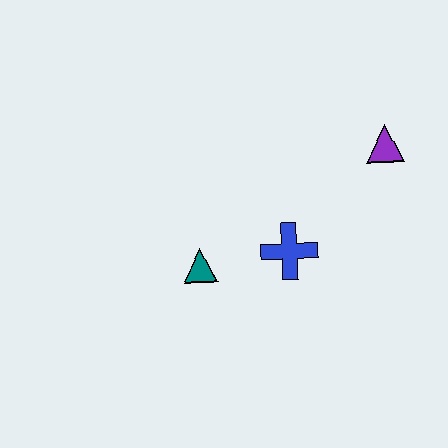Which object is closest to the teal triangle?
The blue cross is closest to the teal triangle.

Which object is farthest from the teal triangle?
The purple triangle is farthest from the teal triangle.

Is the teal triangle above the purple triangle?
No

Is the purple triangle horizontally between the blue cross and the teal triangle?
No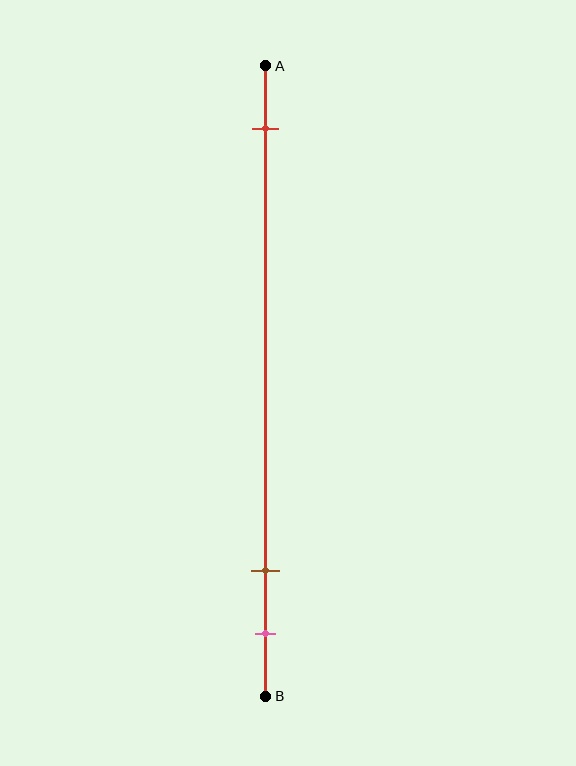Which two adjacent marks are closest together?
The brown and pink marks are the closest adjacent pair.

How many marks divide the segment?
There are 3 marks dividing the segment.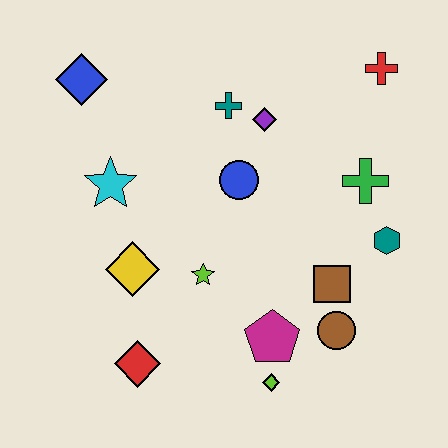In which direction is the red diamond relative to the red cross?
The red diamond is below the red cross.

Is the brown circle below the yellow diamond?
Yes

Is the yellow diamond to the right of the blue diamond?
Yes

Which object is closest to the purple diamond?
The teal cross is closest to the purple diamond.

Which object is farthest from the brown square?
The blue diamond is farthest from the brown square.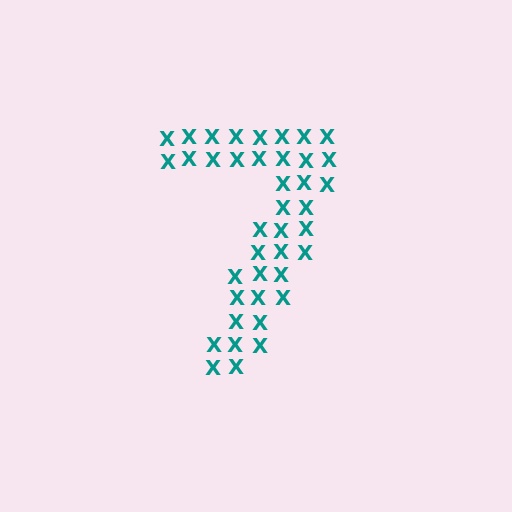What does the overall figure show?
The overall figure shows the digit 7.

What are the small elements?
The small elements are letter X's.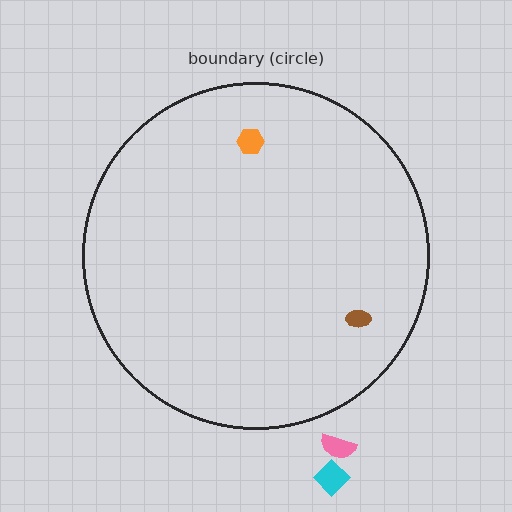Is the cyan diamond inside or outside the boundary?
Outside.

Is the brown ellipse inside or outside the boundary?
Inside.